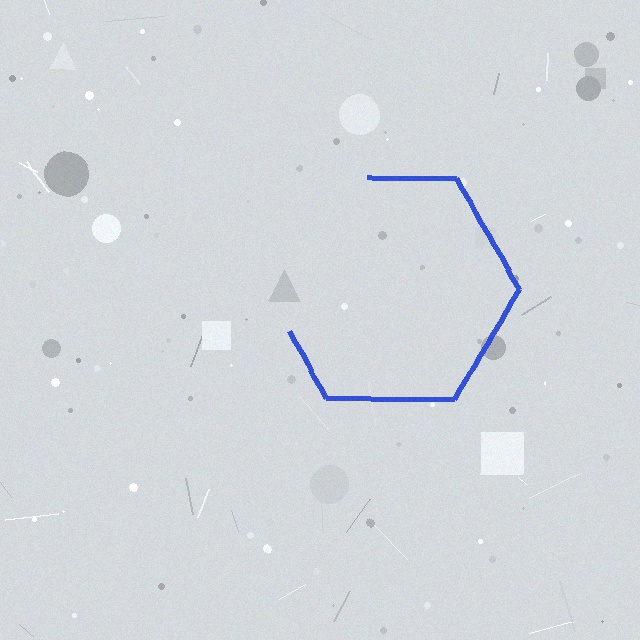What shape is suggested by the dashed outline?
The dashed outline suggests a hexagon.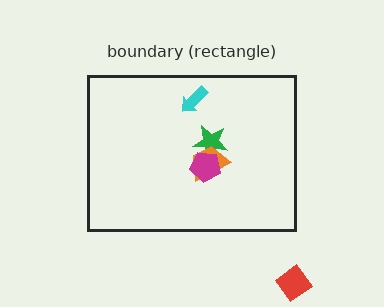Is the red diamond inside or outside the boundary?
Outside.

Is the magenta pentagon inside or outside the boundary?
Inside.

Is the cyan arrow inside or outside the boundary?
Inside.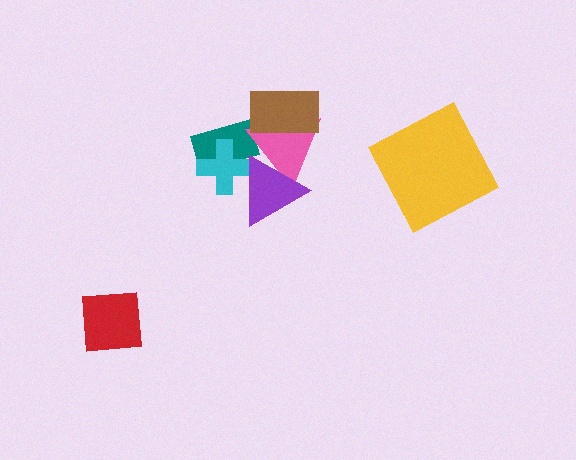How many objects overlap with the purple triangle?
3 objects overlap with the purple triangle.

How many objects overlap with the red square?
0 objects overlap with the red square.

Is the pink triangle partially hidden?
Yes, it is partially covered by another shape.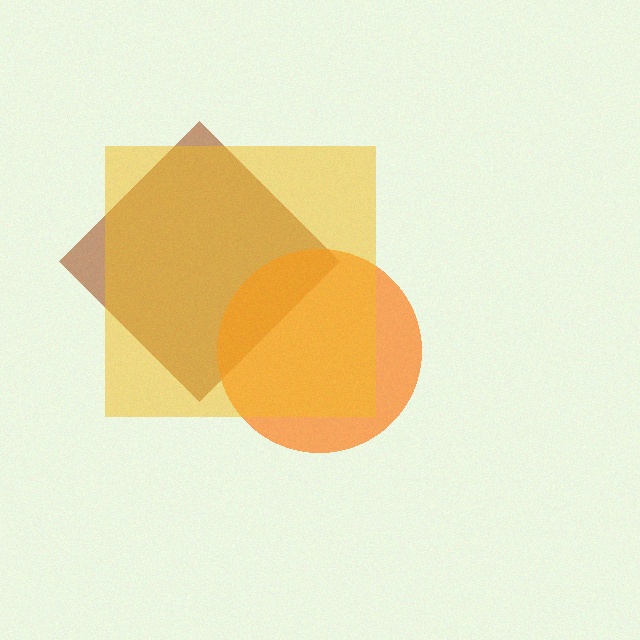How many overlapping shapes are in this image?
There are 3 overlapping shapes in the image.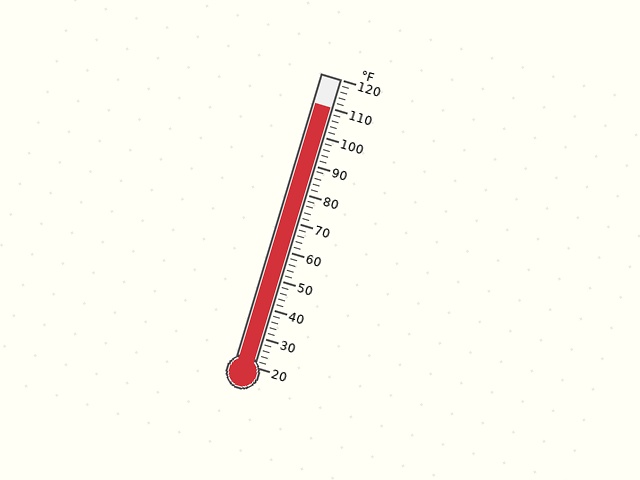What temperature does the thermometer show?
The thermometer shows approximately 110°F.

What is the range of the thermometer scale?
The thermometer scale ranges from 20°F to 120°F.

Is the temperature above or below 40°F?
The temperature is above 40°F.